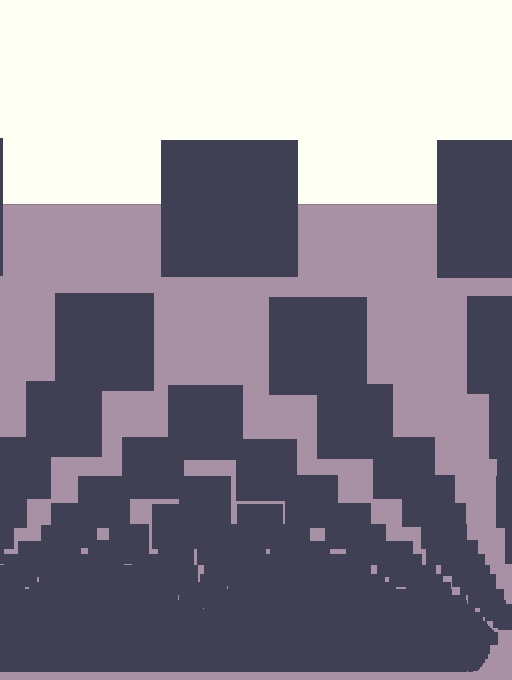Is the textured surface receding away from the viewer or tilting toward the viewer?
The surface appears to tilt toward the viewer. Texture elements get larger and sparser toward the top.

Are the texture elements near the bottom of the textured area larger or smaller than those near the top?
Smaller. The gradient is inverted — elements near the bottom are smaller and denser.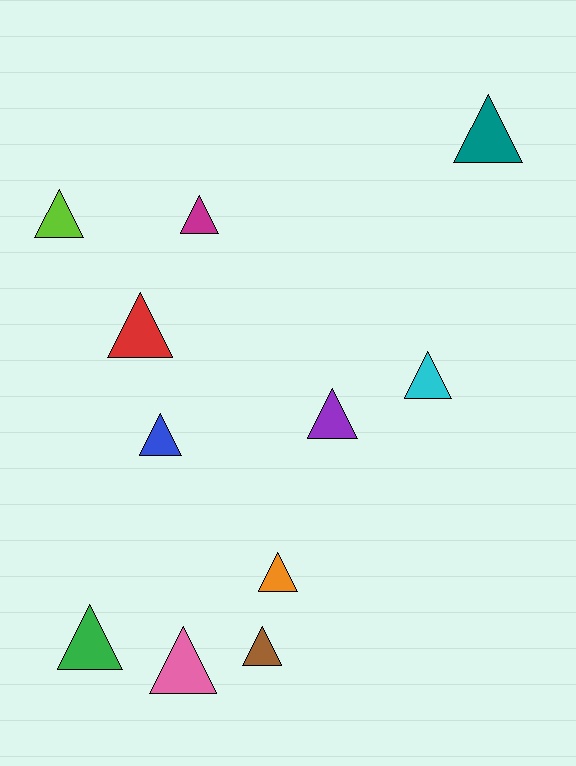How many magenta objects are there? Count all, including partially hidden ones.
There is 1 magenta object.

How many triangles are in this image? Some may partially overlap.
There are 11 triangles.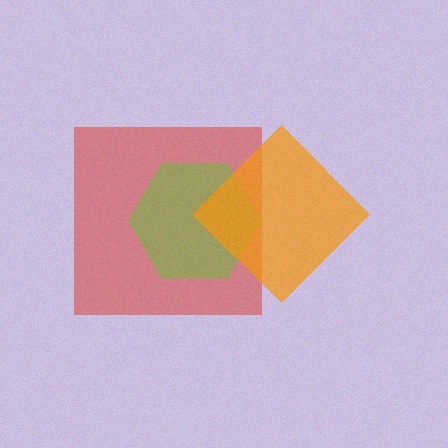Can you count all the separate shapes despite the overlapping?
Yes, there are 3 separate shapes.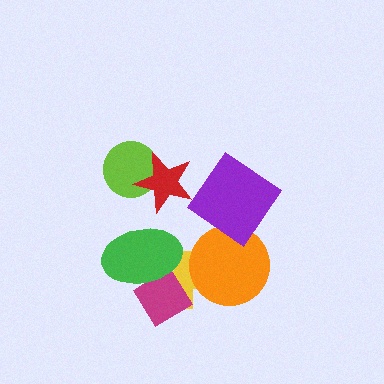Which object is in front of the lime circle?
The red star is in front of the lime circle.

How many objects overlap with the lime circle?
1 object overlaps with the lime circle.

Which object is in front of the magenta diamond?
The green ellipse is in front of the magenta diamond.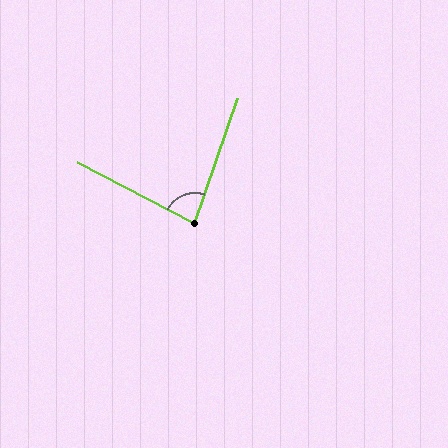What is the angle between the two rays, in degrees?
Approximately 81 degrees.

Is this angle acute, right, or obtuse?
It is acute.